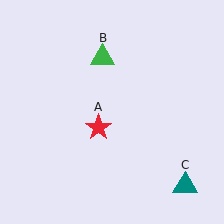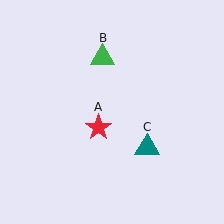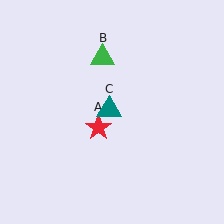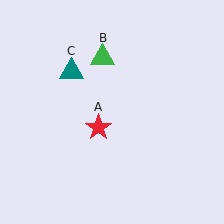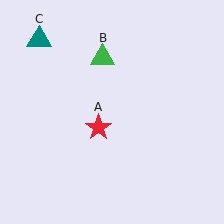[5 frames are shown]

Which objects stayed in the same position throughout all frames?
Red star (object A) and green triangle (object B) remained stationary.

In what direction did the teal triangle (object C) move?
The teal triangle (object C) moved up and to the left.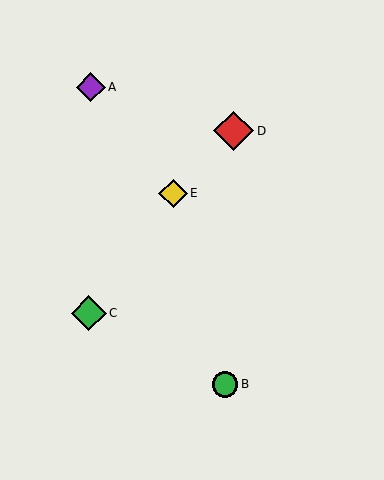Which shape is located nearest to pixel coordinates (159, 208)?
The yellow diamond (labeled E) at (173, 193) is nearest to that location.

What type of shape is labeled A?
Shape A is a purple diamond.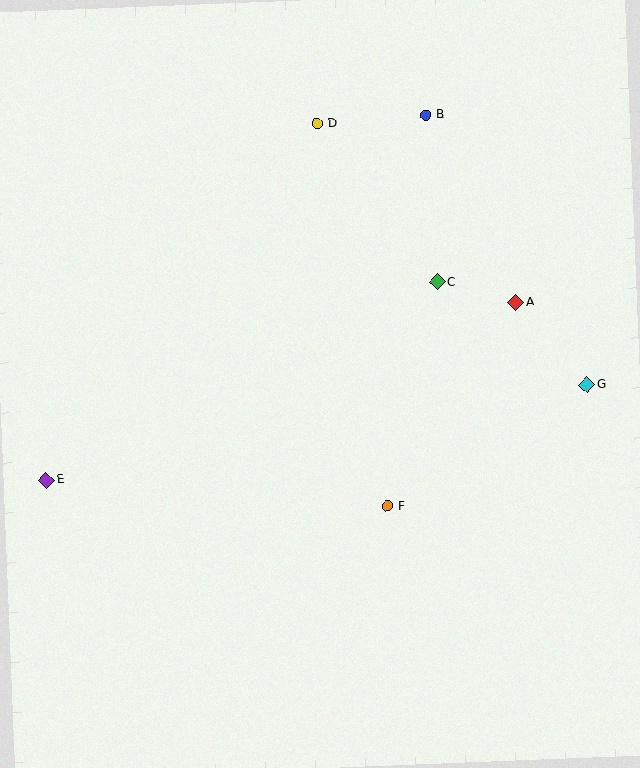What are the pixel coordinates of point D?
Point D is at (317, 124).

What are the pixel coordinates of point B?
Point B is at (426, 115).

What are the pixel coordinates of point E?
Point E is at (46, 480).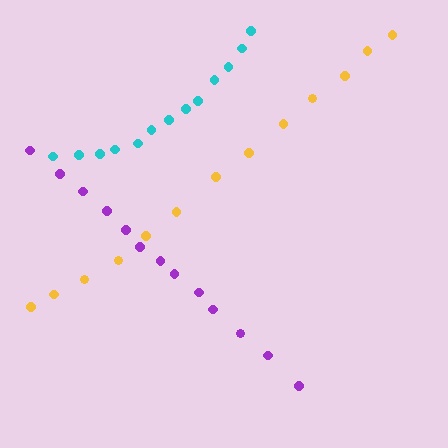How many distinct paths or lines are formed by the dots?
There are 3 distinct paths.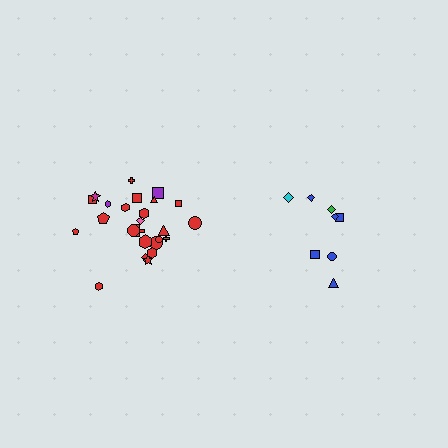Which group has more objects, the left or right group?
The left group.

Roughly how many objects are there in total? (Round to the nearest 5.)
Roughly 35 objects in total.